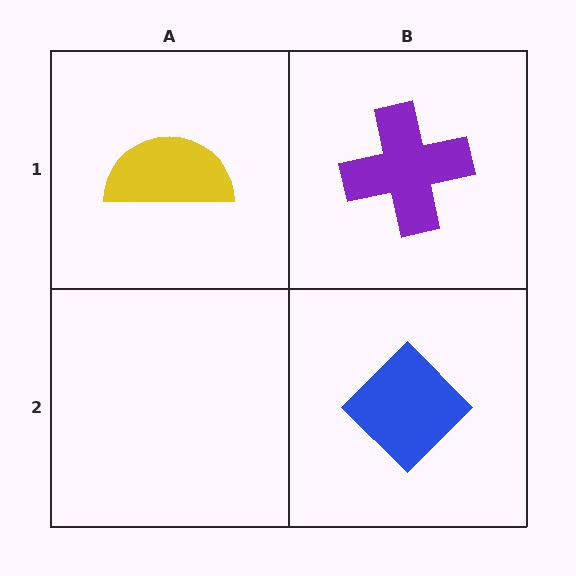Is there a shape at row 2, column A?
No, that cell is empty.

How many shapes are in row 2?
1 shape.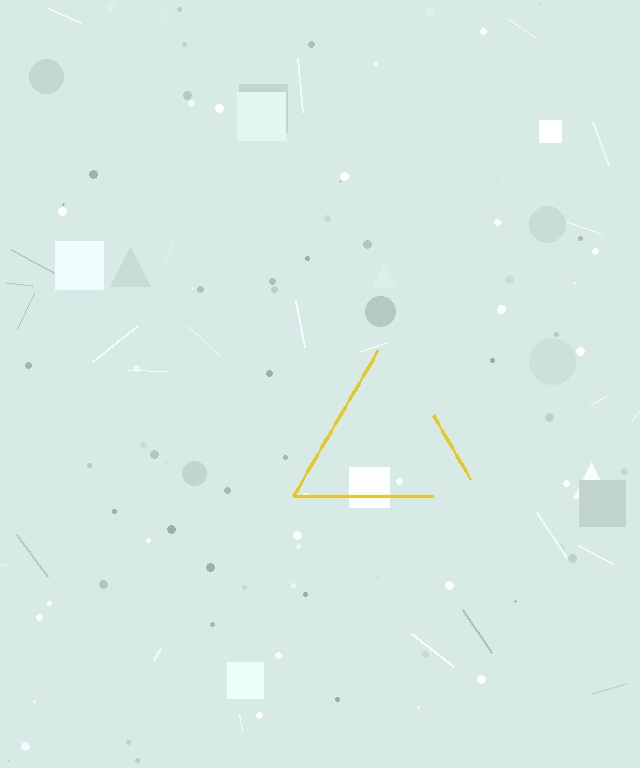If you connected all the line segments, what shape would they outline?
They would outline a triangle.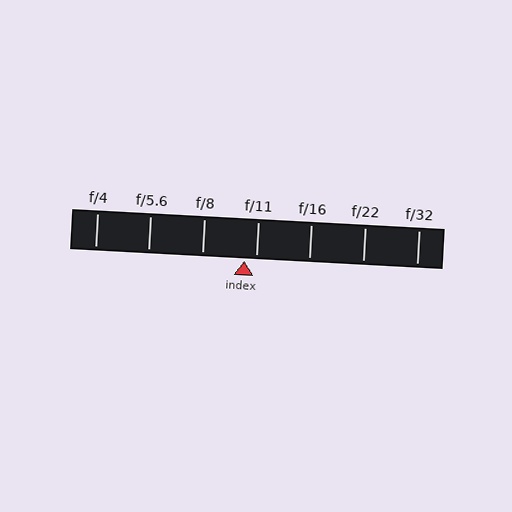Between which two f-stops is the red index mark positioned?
The index mark is between f/8 and f/11.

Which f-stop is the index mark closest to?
The index mark is closest to f/11.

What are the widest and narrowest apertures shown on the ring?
The widest aperture shown is f/4 and the narrowest is f/32.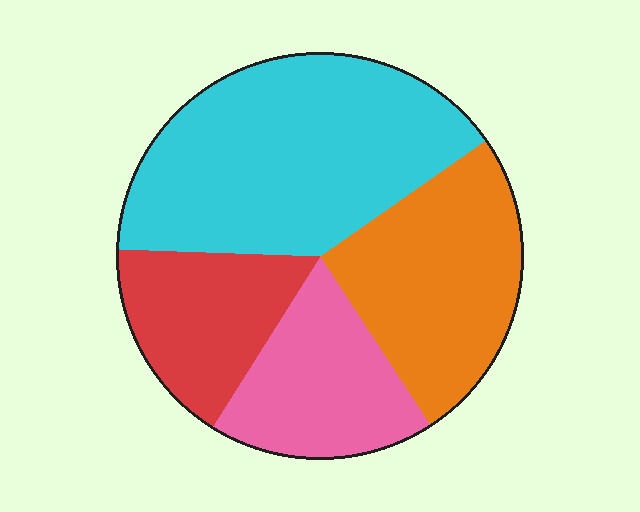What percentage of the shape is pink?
Pink covers about 20% of the shape.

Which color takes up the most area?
Cyan, at roughly 40%.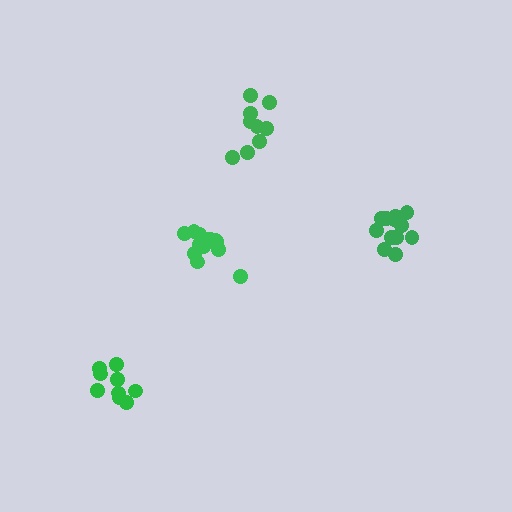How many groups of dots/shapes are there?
There are 4 groups.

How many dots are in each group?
Group 1: 13 dots, Group 2: 13 dots, Group 3: 9 dots, Group 4: 9 dots (44 total).